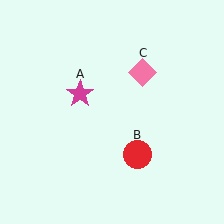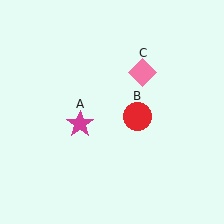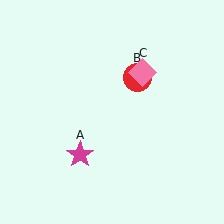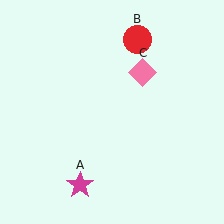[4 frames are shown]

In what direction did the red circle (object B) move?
The red circle (object B) moved up.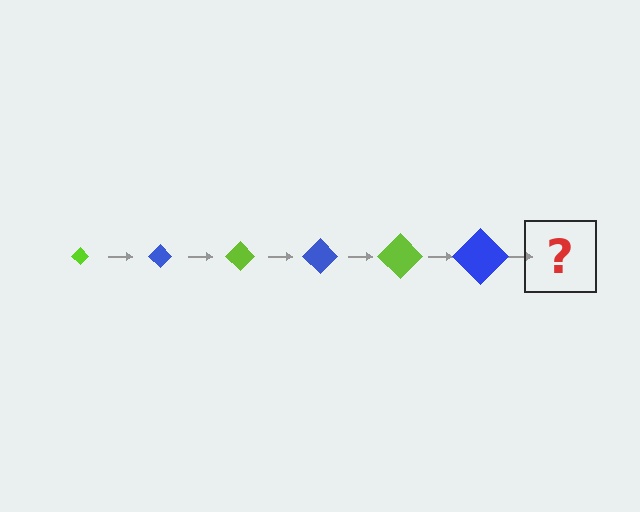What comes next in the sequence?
The next element should be a lime diamond, larger than the previous one.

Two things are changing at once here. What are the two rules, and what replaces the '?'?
The two rules are that the diamond grows larger each step and the color cycles through lime and blue. The '?' should be a lime diamond, larger than the previous one.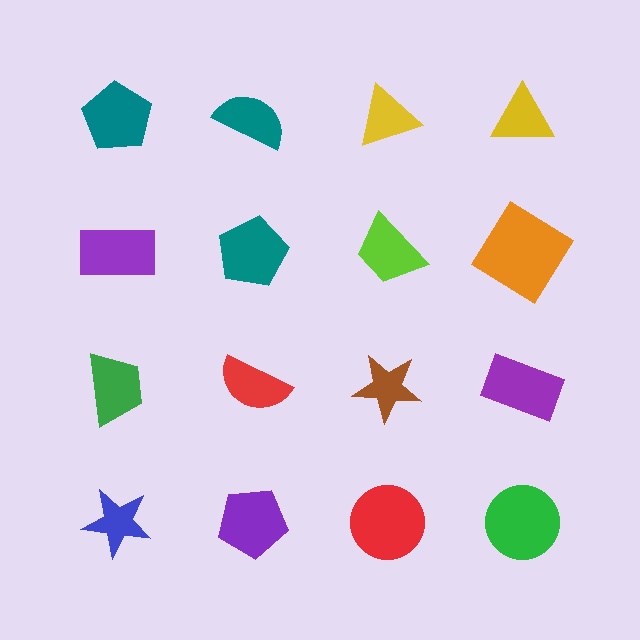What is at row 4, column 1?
A blue star.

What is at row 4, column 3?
A red circle.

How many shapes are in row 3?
4 shapes.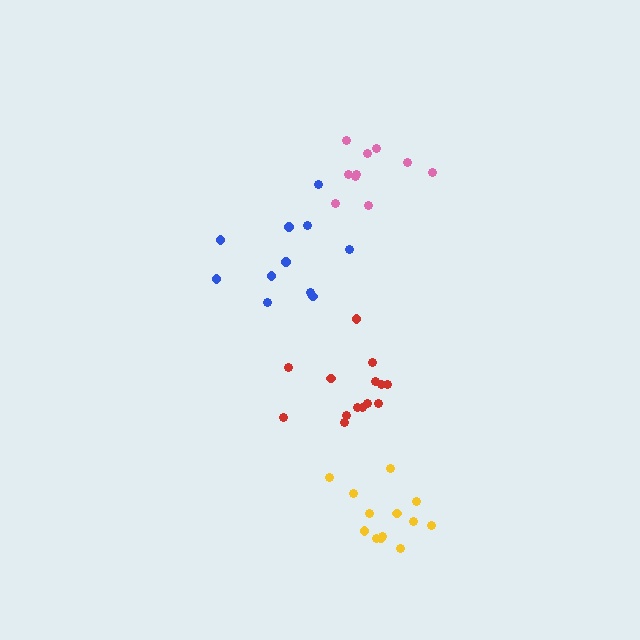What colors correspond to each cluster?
The clusters are colored: blue, yellow, red, pink.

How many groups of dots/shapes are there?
There are 4 groups.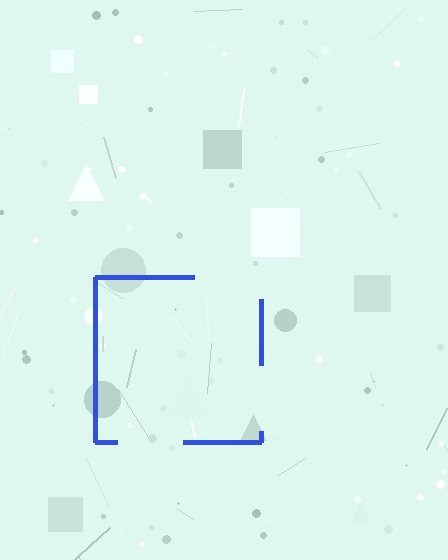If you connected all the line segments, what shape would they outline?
They would outline a square.